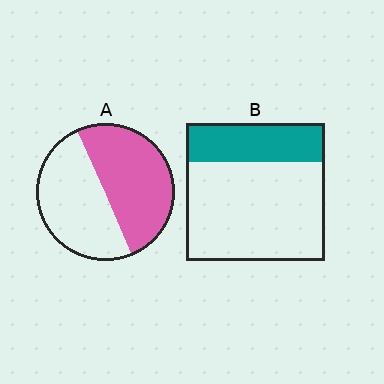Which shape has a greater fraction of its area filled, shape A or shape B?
Shape A.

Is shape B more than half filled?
No.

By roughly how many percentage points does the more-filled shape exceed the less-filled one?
By roughly 25 percentage points (A over B).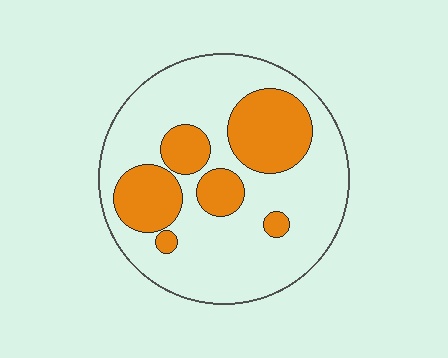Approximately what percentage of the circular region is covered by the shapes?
Approximately 30%.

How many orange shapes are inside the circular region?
6.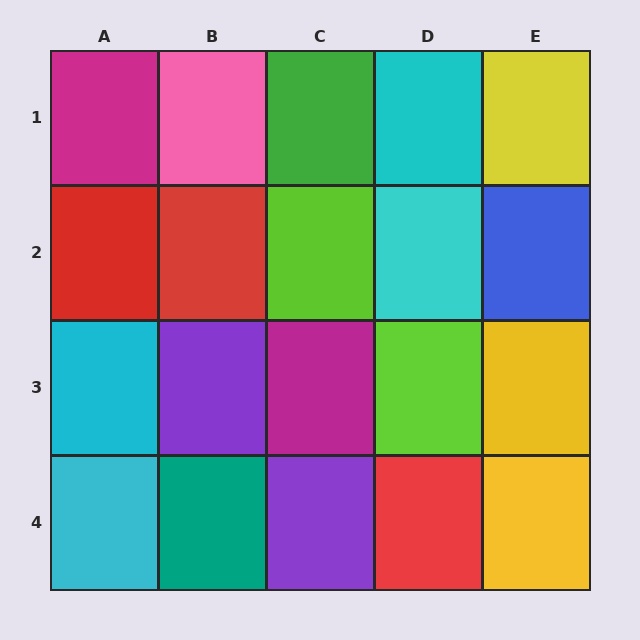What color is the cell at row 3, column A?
Cyan.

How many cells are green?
1 cell is green.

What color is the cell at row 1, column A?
Magenta.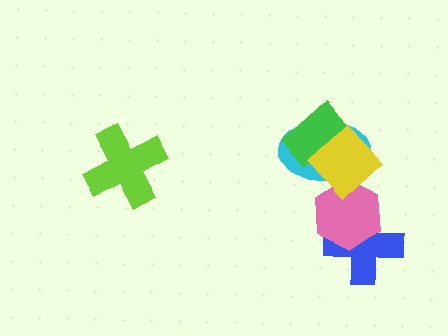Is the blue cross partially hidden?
Yes, it is partially covered by another shape.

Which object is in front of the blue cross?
The pink hexagon is in front of the blue cross.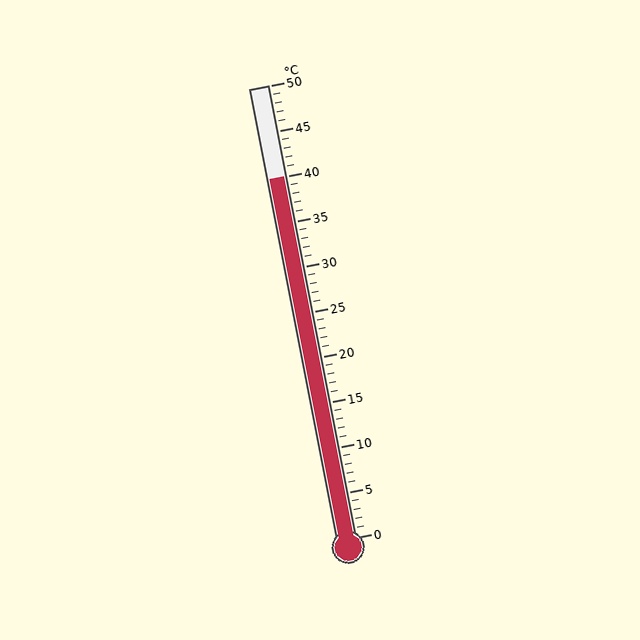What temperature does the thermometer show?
The thermometer shows approximately 40°C.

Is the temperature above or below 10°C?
The temperature is above 10°C.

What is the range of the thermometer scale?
The thermometer scale ranges from 0°C to 50°C.